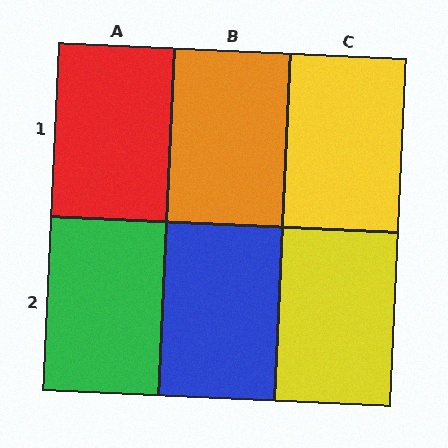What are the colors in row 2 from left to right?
Green, blue, yellow.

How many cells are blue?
1 cell is blue.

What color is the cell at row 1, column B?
Orange.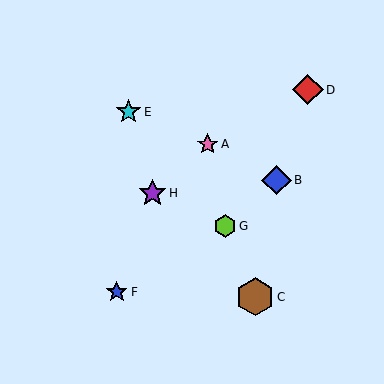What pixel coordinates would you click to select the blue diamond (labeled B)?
Click at (277, 180) to select the blue diamond B.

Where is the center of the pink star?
The center of the pink star is at (208, 144).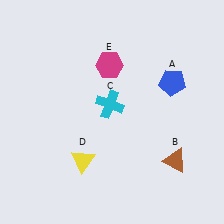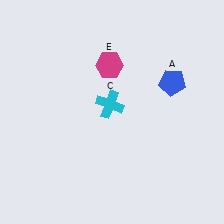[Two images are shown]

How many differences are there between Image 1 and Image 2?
There are 2 differences between the two images.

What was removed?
The yellow triangle (D), the brown triangle (B) were removed in Image 2.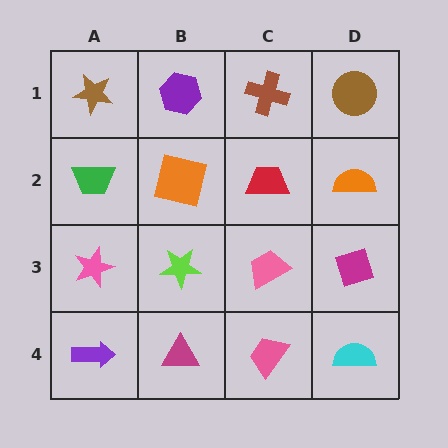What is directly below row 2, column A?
A pink star.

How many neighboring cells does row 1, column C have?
3.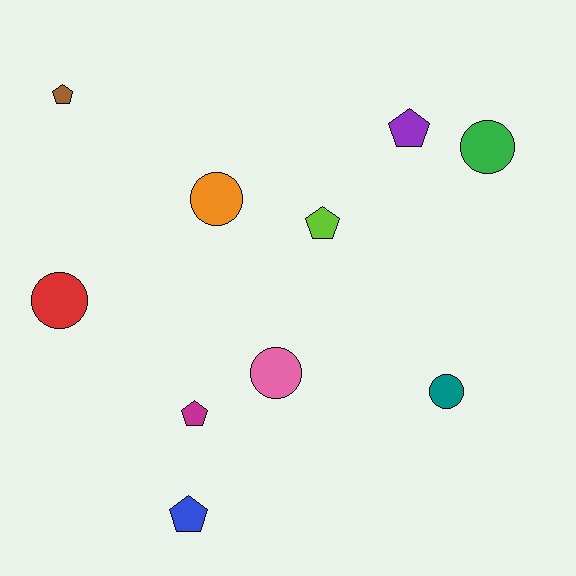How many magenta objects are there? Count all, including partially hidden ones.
There is 1 magenta object.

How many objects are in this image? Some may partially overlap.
There are 10 objects.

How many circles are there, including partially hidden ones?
There are 5 circles.